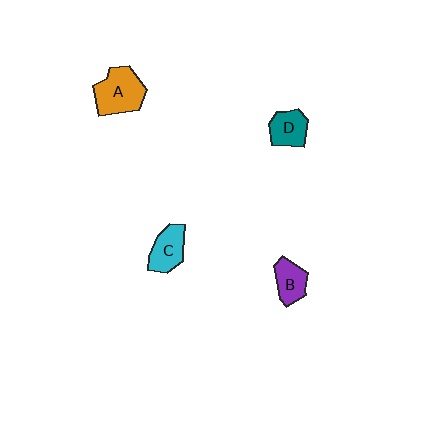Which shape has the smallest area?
Shape B (purple).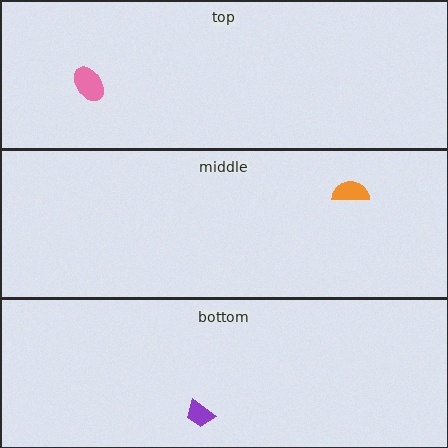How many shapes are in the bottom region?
1.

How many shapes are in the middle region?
1.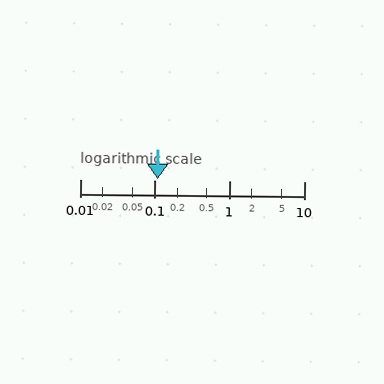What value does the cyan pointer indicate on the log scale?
The pointer indicates approximately 0.11.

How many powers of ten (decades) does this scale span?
The scale spans 3 decades, from 0.01 to 10.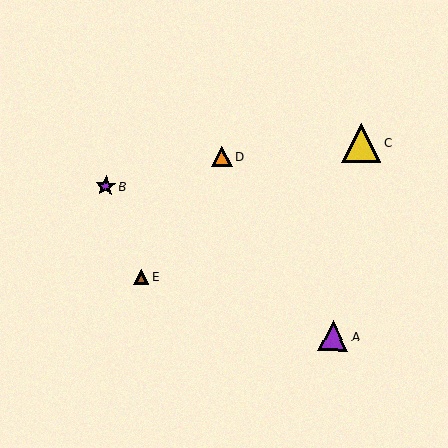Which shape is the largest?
The yellow triangle (labeled C) is the largest.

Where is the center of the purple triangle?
The center of the purple triangle is at (333, 336).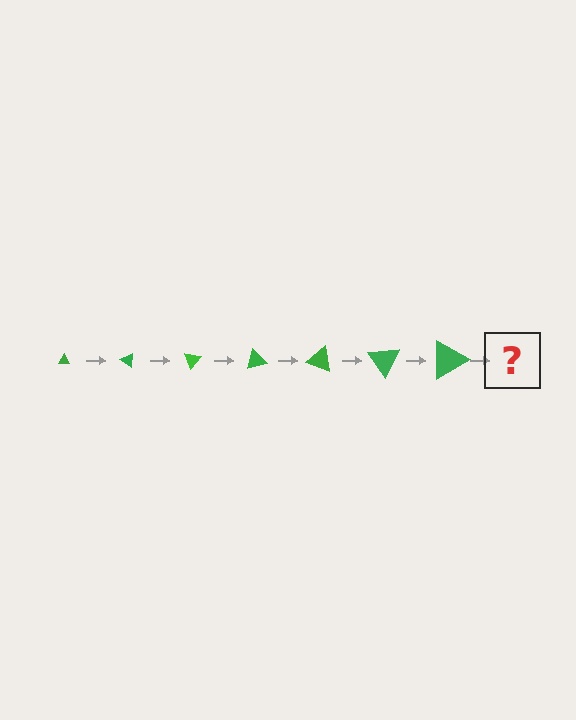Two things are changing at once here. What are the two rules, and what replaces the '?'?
The two rules are that the triangle grows larger each step and it rotates 35 degrees each step. The '?' should be a triangle, larger than the previous one and rotated 245 degrees from the start.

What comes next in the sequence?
The next element should be a triangle, larger than the previous one and rotated 245 degrees from the start.